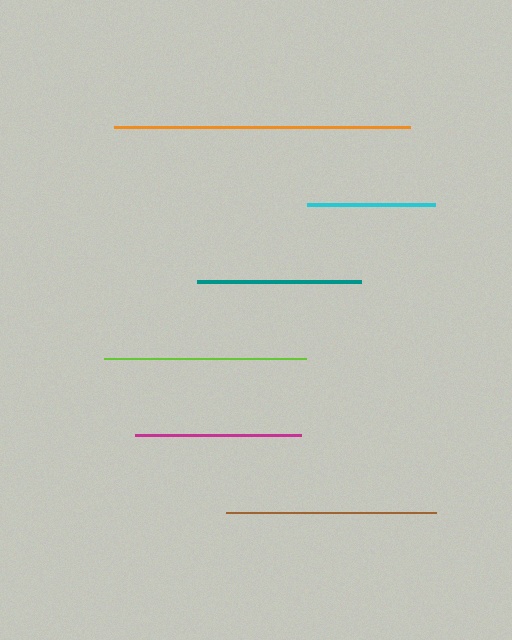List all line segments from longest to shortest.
From longest to shortest: orange, brown, lime, magenta, teal, cyan.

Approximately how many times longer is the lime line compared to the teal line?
The lime line is approximately 1.2 times the length of the teal line.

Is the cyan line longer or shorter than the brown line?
The brown line is longer than the cyan line.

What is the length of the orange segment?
The orange segment is approximately 296 pixels long.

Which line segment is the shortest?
The cyan line is the shortest at approximately 128 pixels.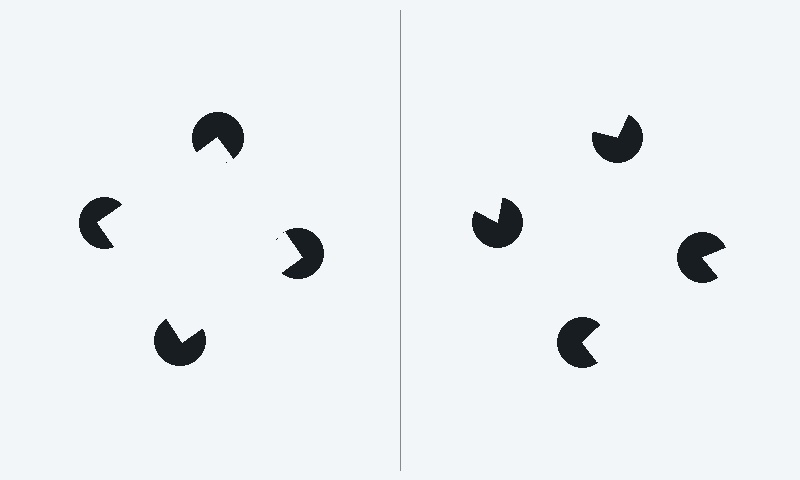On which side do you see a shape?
An illusory square appears on the left side. On the right side the wedge cuts are rotated, so no coherent shape forms.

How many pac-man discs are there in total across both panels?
8 — 4 on each side.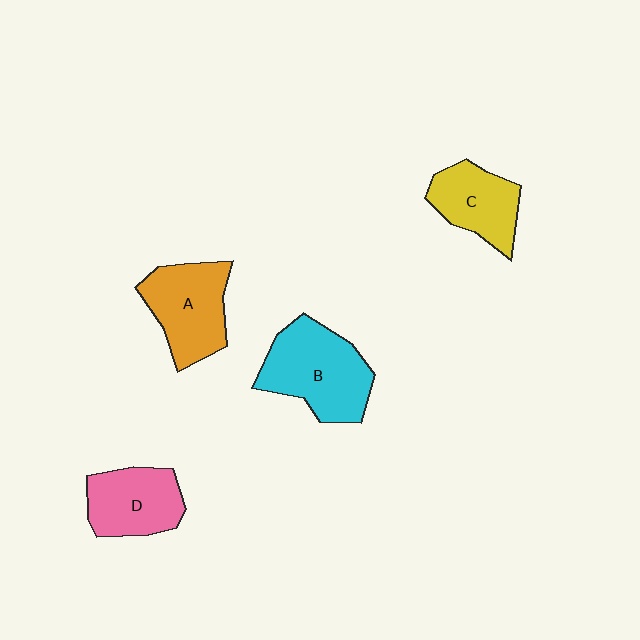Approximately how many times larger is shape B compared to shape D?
Approximately 1.4 times.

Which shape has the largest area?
Shape B (cyan).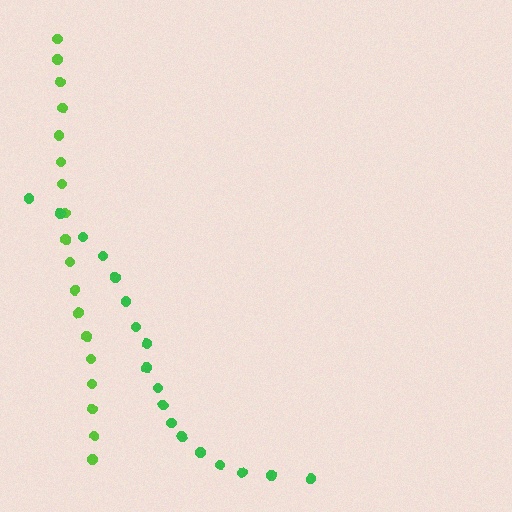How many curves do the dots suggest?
There are 2 distinct paths.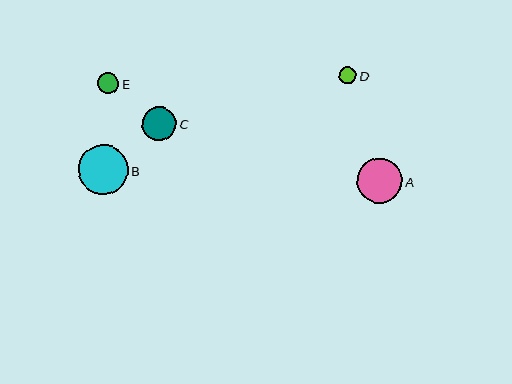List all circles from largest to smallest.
From largest to smallest: B, A, C, E, D.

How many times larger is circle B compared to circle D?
Circle B is approximately 2.8 times the size of circle D.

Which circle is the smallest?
Circle D is the smallest with a size of approximately 18 pixels.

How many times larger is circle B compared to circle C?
Circle B is approximately 1.4 times the size of circle C.